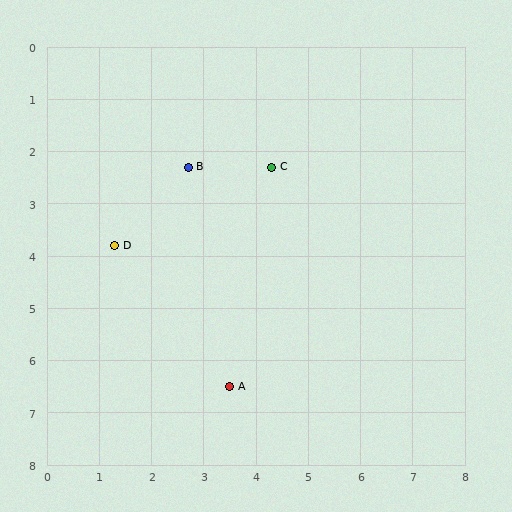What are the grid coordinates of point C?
Point C is at approximately (4.3, 2.3).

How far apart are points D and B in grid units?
Points D and B are about 2.1 grid units apart.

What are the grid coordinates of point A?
Point A is at approximately (3.5, 6.5).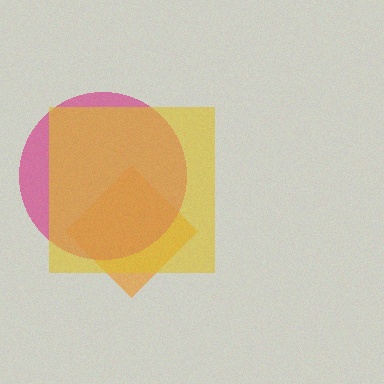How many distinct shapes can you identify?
There are 3 distinct shapes: an orange diamond, a magenta circle, a yellow square.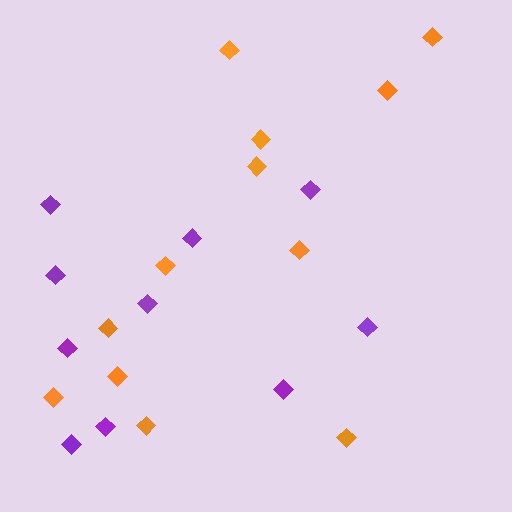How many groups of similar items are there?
There are 2 groups: one group of orange diamonds (12) and one group of purple diamonds (10).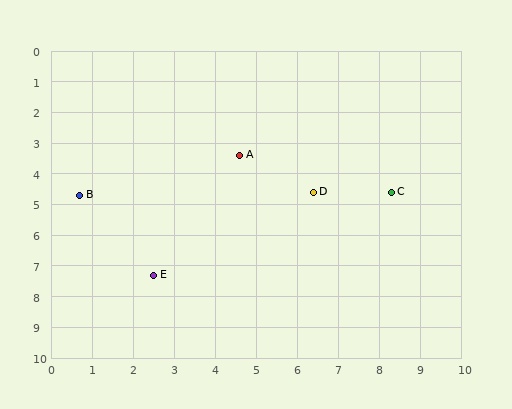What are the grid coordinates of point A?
Point A is at approximately (4.6, 3.4).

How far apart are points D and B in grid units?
Points D and B are about 5.7 grid units apart.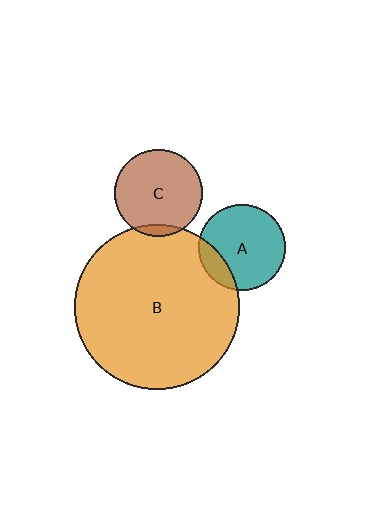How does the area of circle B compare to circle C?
Approximately 3.6 times.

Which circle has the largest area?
Circle B (orange).